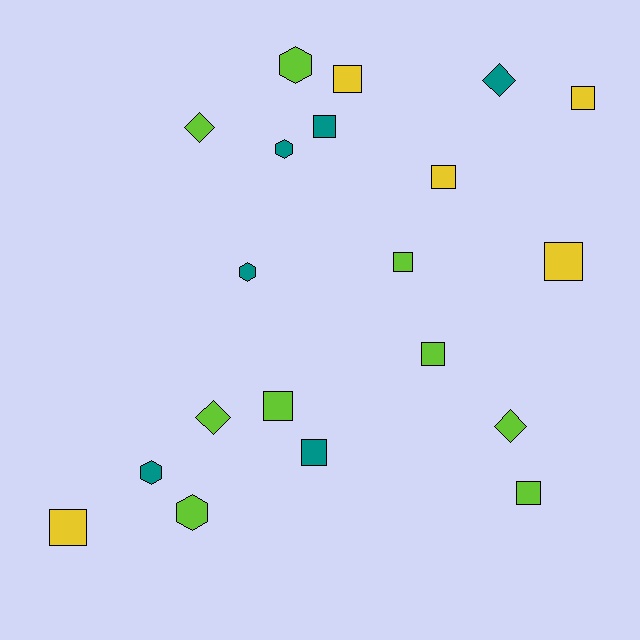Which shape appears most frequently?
Square, with 11 objects.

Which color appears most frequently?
Lime, with 9 objects.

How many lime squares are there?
There are 4 lime squares.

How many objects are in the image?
There are 20 objects.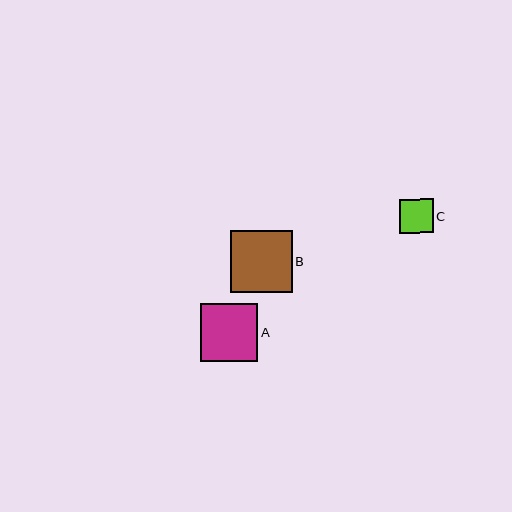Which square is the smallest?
Square C is the smallest with a size of approximately 34 pixels.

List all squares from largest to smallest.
From largest to smallest: B, A, C.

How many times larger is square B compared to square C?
Square B is approximately 1.8 times the size of square C.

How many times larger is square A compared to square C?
Square A is approximately 1.7 times the size of square C.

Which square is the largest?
Square B is the largest with a size of approximately 62 pixels.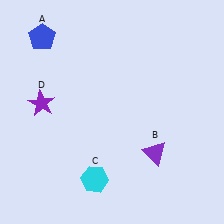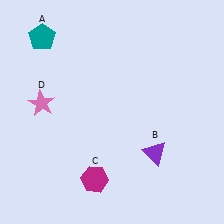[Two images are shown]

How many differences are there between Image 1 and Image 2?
There are 3 differences between the two images.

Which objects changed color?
A changed from blue to teal. C changed from cyan to magenta. D changed from purple to pink.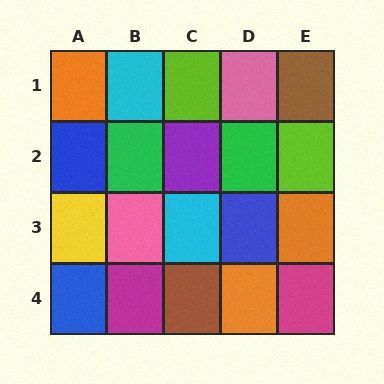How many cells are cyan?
2 cells are cyan.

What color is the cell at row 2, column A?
Blue.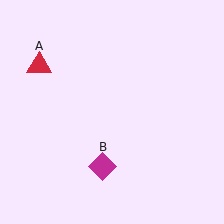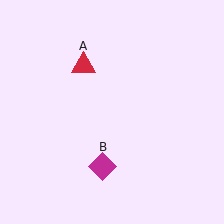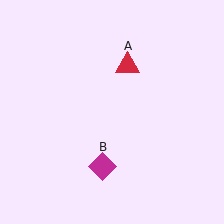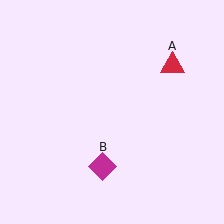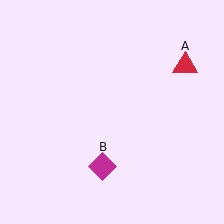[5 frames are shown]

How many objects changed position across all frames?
1 object changed position: red triangle (object A).